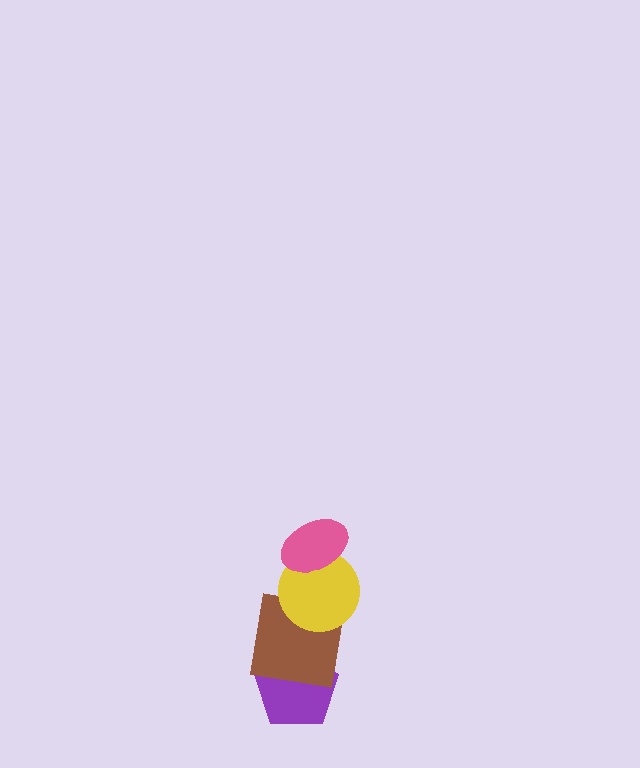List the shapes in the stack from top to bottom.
From top to bottom: the pink ellipse, the yellow circle, the brown square, the purple pentagon.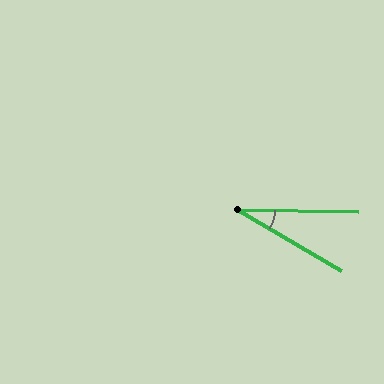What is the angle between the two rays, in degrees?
Approximately 30 degrees.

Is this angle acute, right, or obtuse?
It is acute.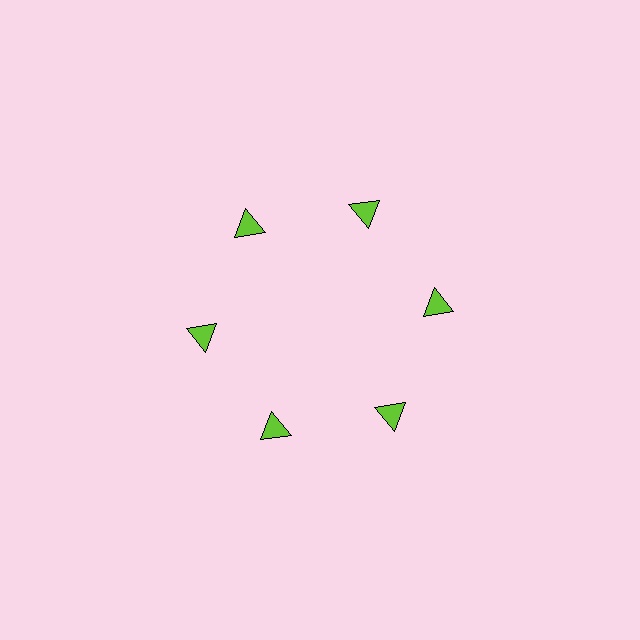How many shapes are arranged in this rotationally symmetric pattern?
There are 6 shapes, arranged in 6 groups of 1.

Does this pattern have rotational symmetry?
Yes, this pattern has 6-fold rotational symmetry. It looks the same after rotating 60 degrees around the center.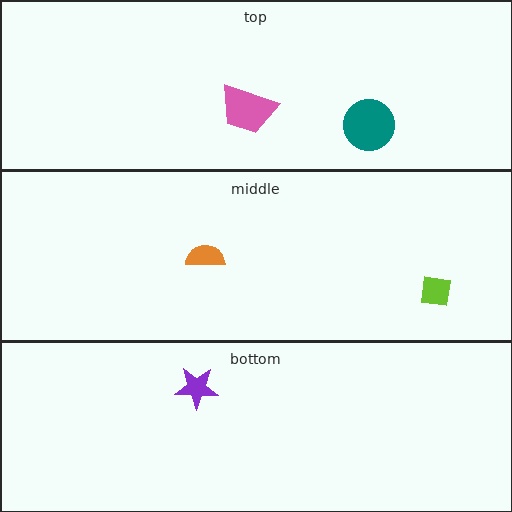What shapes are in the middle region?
The orange semicircle, the lime square.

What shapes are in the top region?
The pink trapezoid, the teal circle.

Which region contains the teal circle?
The top region.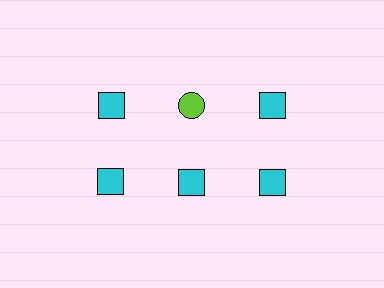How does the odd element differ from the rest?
It differs in both color (lime instead of cyan) and shape (circle instead of square).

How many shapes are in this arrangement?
There are 6 shapes arranged in a grid pattern.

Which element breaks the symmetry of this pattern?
The lime circle in the top row, second from left column breaks the symmetry. All other shapes are cyan squares.